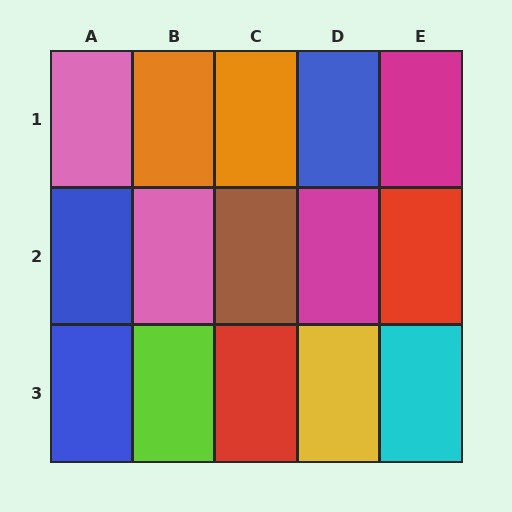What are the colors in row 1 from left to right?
Pink, orange, orange, blue, magenta.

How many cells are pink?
2 cells are pink.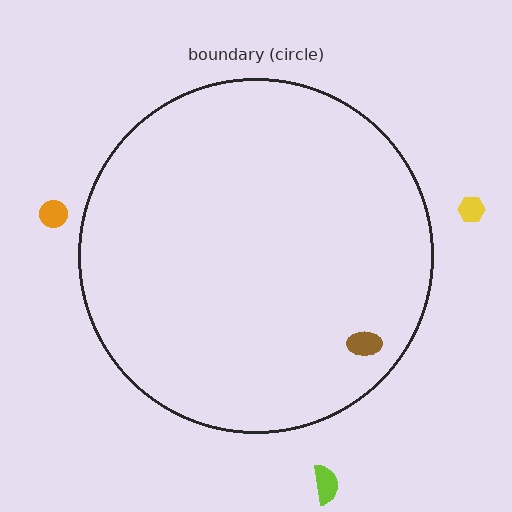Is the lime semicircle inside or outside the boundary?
Outside.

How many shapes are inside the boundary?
1 inside, 3 outside.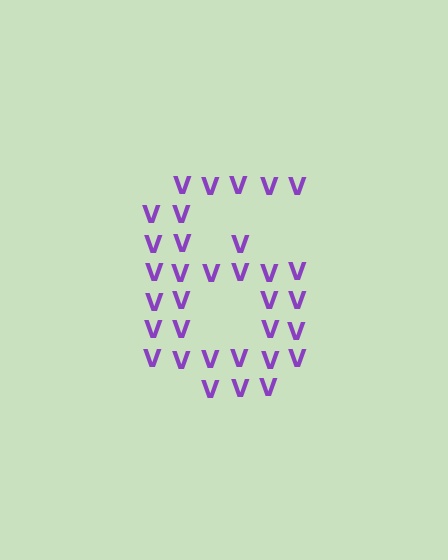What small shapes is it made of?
It is made of small letter V's.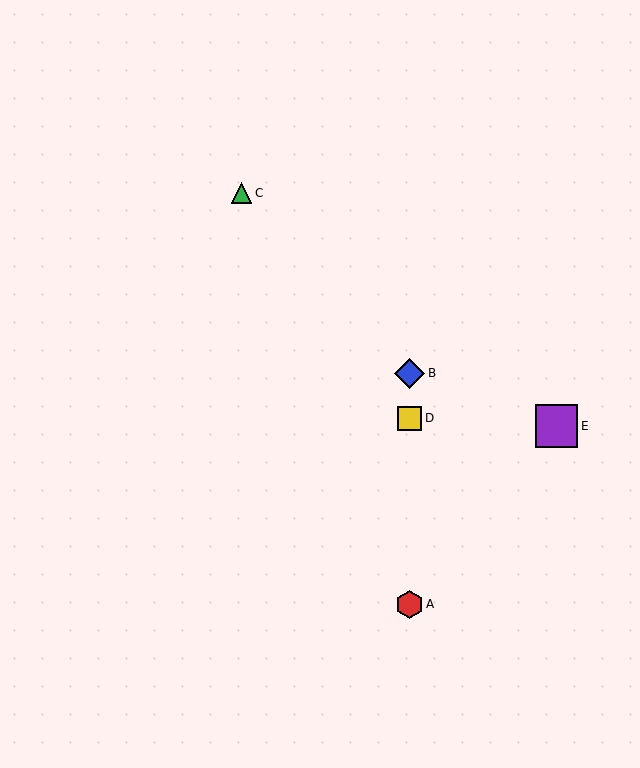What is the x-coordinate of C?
Object C is at x≈241.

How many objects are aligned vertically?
3 objects (A, B, D) are aligned vertically.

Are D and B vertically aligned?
Yes, both are at x≈410.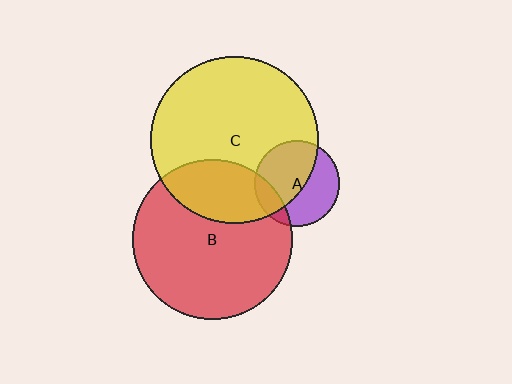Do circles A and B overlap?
Yes.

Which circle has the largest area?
Circle C (yellow).